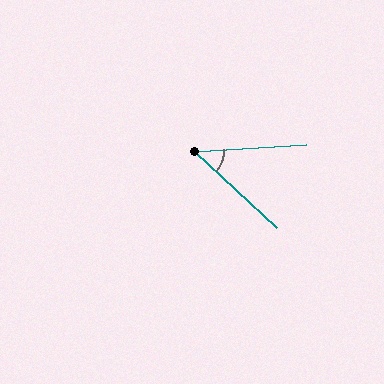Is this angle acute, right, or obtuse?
It is acute.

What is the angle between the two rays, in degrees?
Approximately 46 degrees.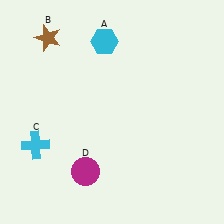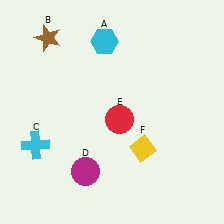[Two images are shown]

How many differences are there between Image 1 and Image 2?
There are 2 differences between the two images.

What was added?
A red circle (E), a yellow diamond (F) were added in Image 2.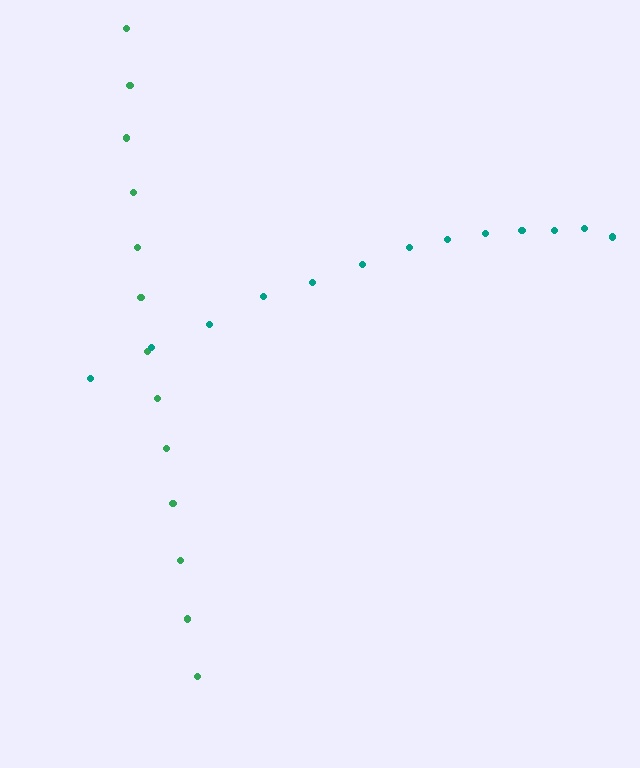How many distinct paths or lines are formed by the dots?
There are 2 distinct paths.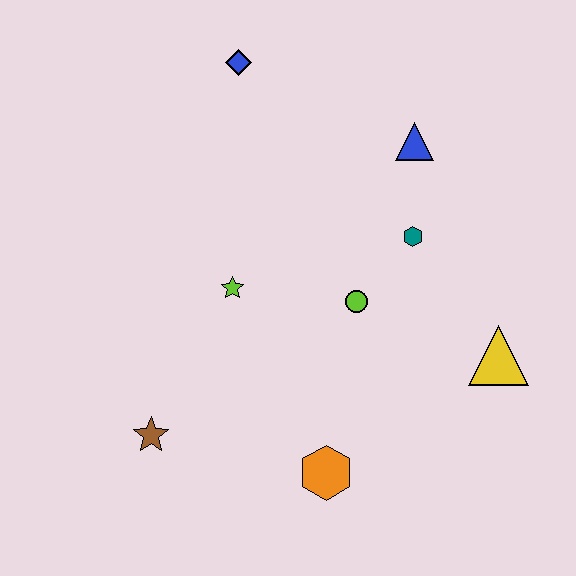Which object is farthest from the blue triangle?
The brown star is farthest from the blue triangle.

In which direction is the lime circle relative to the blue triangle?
The lime circle is below the blue triangle.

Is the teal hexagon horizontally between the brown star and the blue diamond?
No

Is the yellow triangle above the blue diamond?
No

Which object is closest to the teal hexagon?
The lime circle is closest to the teal hexagon.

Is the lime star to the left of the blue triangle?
Yes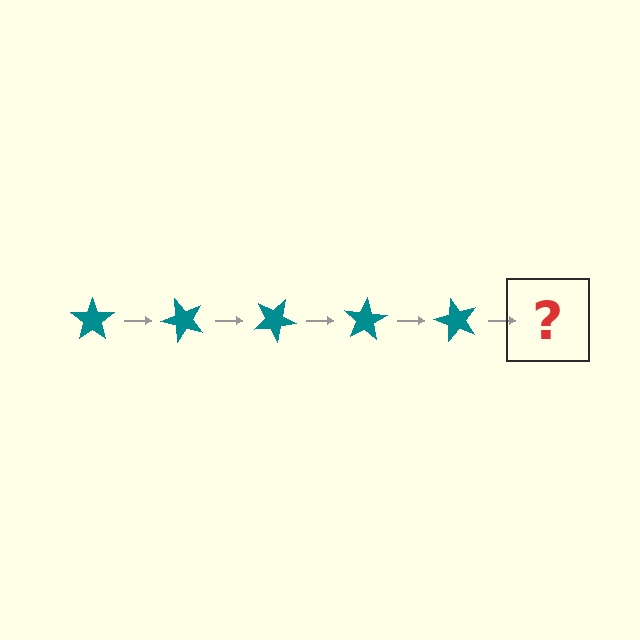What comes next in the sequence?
The next element should be a teal star rotated 250 degrees.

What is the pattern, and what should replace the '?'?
The pattern is that the star rotates 50 degrees each step. The '?' should be a teal star rotated 250 degrees.